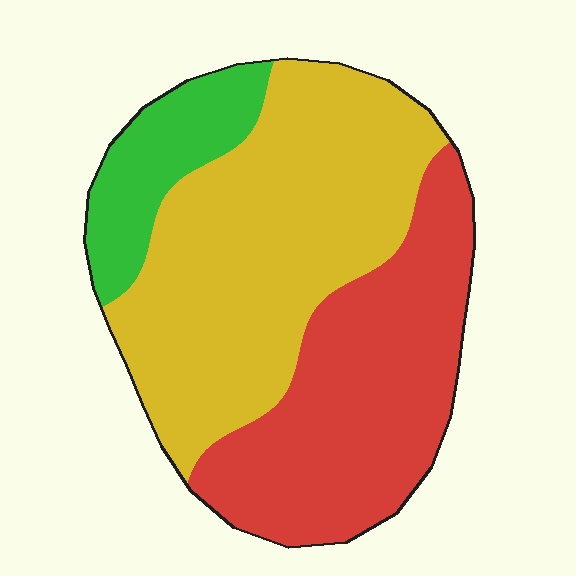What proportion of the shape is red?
Red takes up between a third and a half of the shape.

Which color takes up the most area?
Yellow, at roughly 50%.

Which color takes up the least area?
Green, at roughly 15%.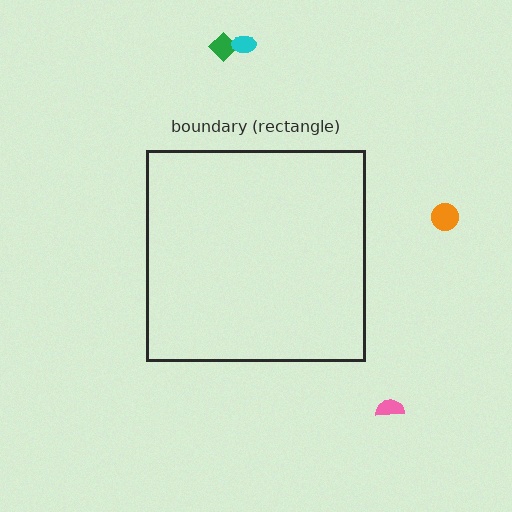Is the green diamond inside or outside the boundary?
Outside.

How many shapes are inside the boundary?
0 inside, 4 outside.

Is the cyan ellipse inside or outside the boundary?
Outside.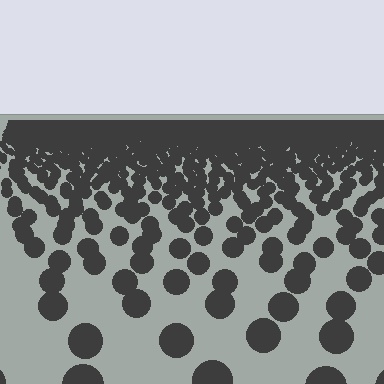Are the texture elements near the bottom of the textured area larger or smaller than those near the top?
Larger. Near the bottom, elements are closer to the viewer and appear at a bigger on-screen size.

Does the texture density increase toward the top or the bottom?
Density increases toward the top.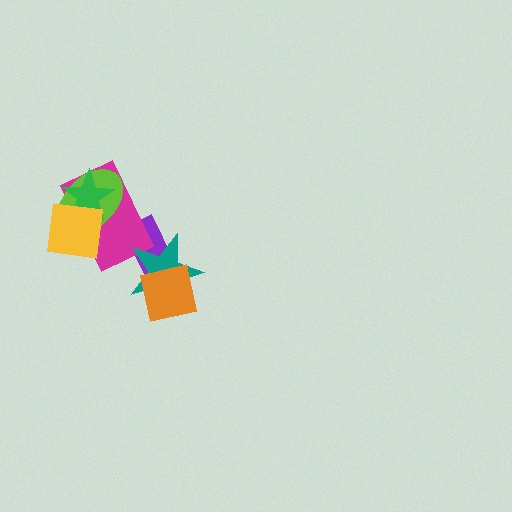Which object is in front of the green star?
The yellow square is in front of the green star.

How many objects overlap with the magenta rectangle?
4 objects overlap with the magenta rectangle.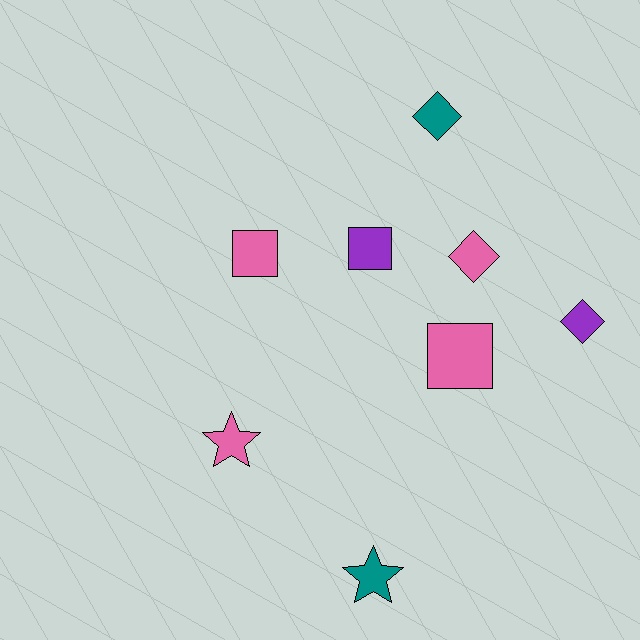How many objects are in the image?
There are 8 objects.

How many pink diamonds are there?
There is 1 pink diamond.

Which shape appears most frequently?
Diamond, with 3 objects.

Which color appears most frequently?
Pink, with 4 objects.